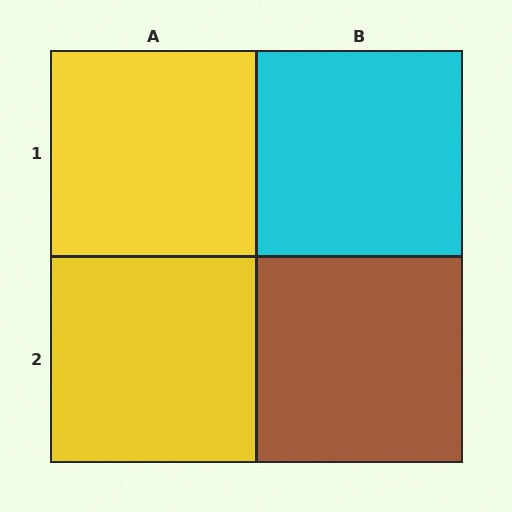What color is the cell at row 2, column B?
Brown.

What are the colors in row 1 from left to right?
Yellow, cyan.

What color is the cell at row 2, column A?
Yellow.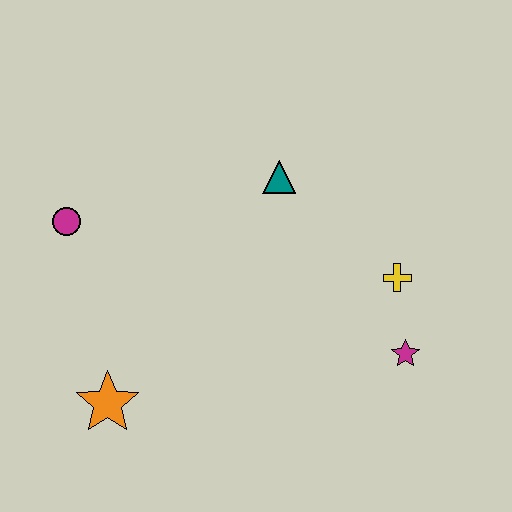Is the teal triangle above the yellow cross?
Yes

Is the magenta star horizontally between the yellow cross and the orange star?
No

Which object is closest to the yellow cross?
The magenta star is closest to the yellow cross.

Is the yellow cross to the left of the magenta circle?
No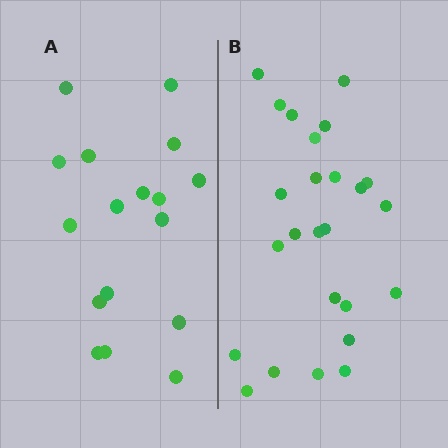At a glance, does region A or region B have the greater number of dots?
Region B (the right region) has more dots.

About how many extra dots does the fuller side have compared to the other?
Region B has roughly 8 or so more dots than region A.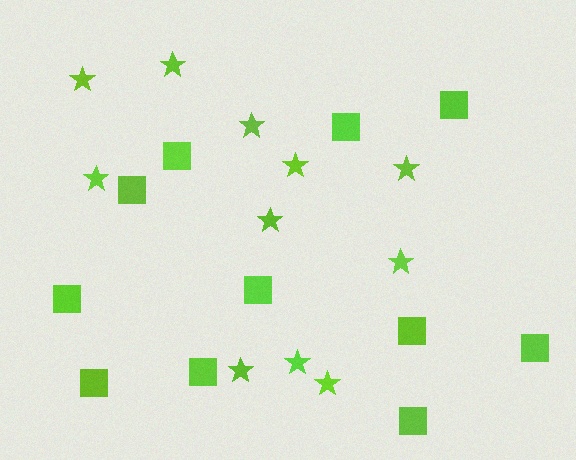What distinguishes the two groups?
There are 2 groups: one group of stars (11) and one group of squares (11).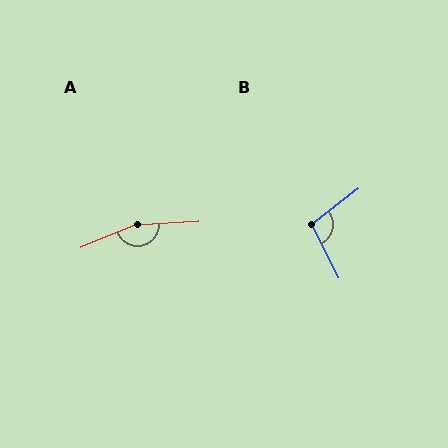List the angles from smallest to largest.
B (101°), A (160°).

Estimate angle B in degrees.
Approximately 101 degrees.